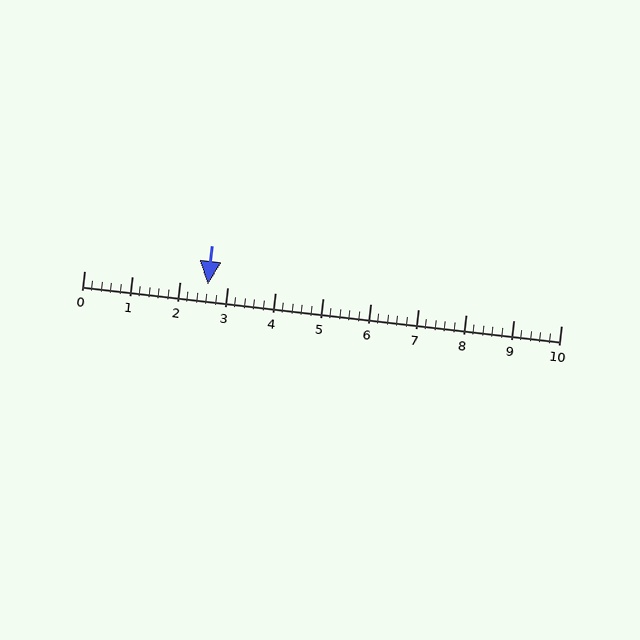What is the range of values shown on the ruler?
The ruler shows values from 0 to 10.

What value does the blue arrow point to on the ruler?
The blue arrow points to approximately 2.6.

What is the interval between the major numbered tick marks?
The major tick marks are spaced 1 units apart.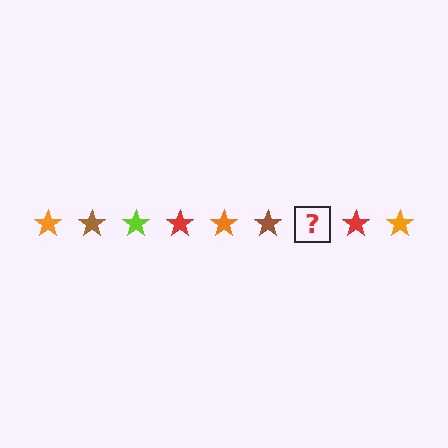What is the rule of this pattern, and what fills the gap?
The rule is that the pattern cycles through orange, brown, lime, red stars. The gap should be filled with a lime star.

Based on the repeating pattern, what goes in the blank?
The blank should be a lime star.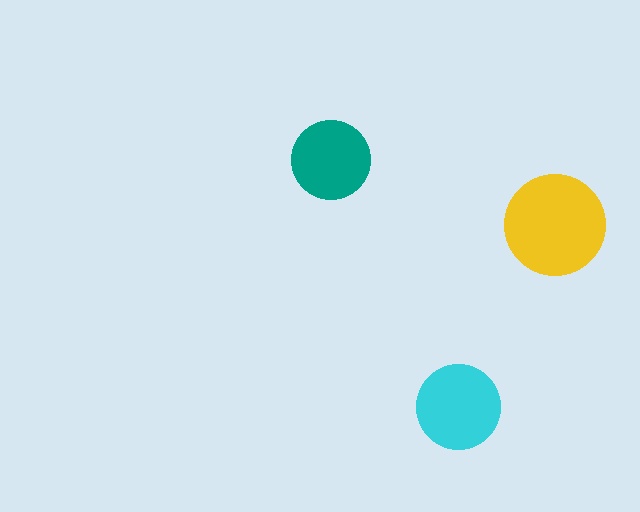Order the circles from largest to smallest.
the yellow one, the cyan one, the teal one.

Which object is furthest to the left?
The teal circle is leftmost.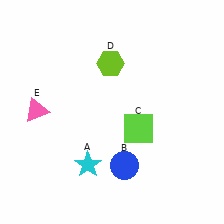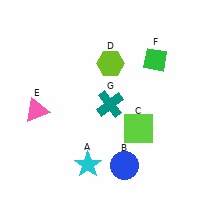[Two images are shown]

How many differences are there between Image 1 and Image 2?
There are 2 differences between the two images.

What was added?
A green diamond (F), a teal cross (G) were added in Image 2.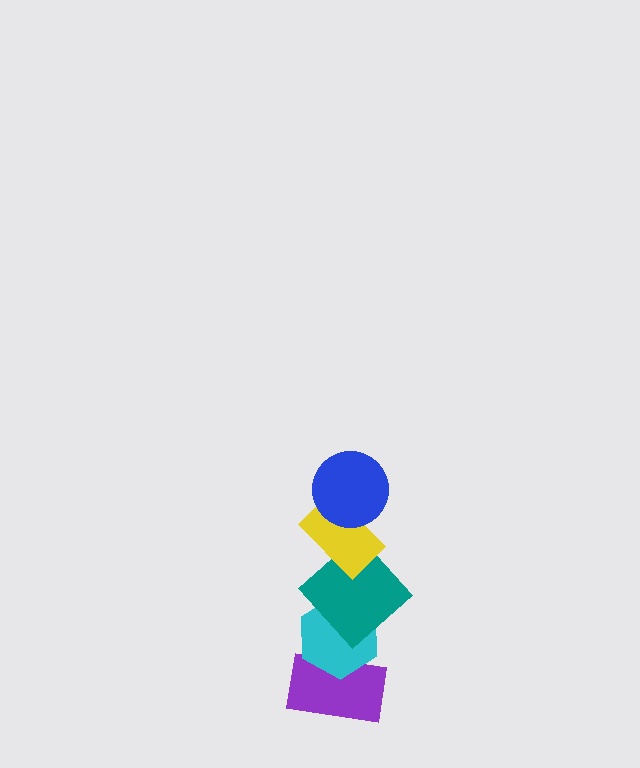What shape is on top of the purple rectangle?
The cyan hexagon is on top of the purple rectangle.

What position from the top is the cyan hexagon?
The cyan hexagon is 4th from the top.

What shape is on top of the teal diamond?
The yellow rectangle is on top of the teal diamond.